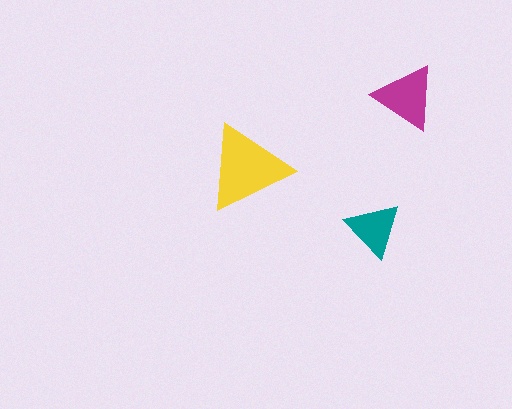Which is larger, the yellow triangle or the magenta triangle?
The yellow one.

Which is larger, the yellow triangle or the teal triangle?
The yellow one.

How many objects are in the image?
There are 3 objects in the image.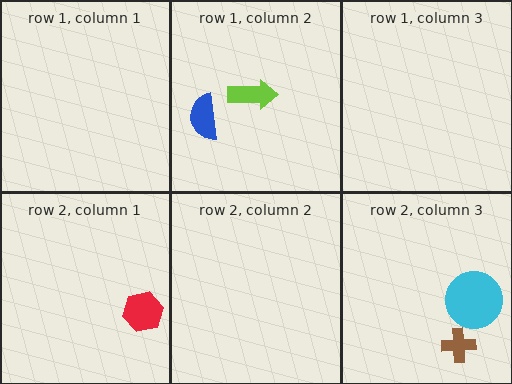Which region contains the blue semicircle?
The row 1, column 2 region.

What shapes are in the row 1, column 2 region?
The lime arrow, the blue semicircle.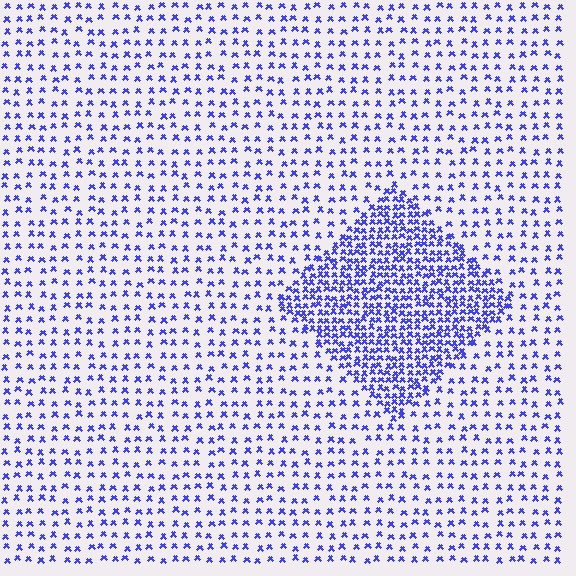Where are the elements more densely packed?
The elements are more densely packed inside the diamond boundary.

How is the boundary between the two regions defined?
The boundary is defined by a change in element density (approximately 2.6x ratio). All elements are the same color, size, and shape.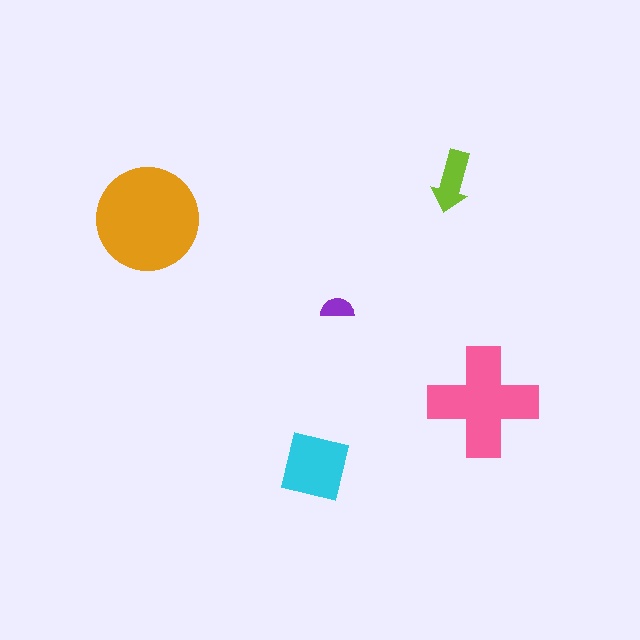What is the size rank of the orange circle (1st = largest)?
1st.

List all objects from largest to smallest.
The orange circle, the pink cross, the cyan square, the lime arrow, the purple semicircle.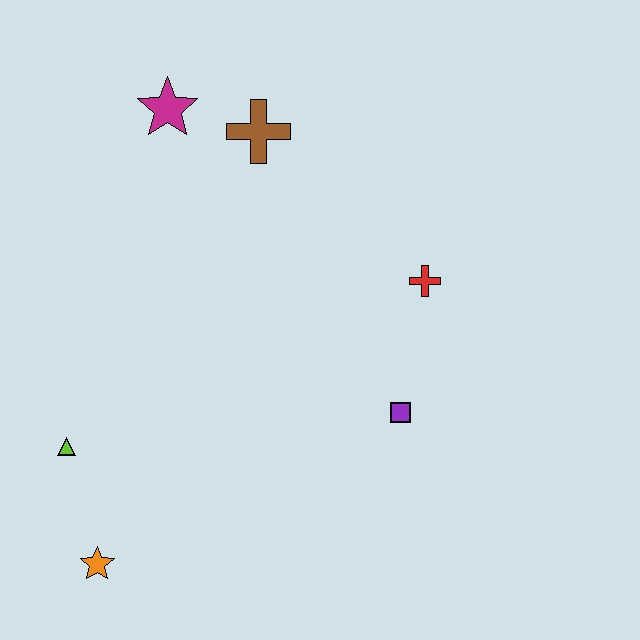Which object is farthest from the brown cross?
The orange star is farthest from the brown cross.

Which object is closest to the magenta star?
The brown cross is closest to the magenta star.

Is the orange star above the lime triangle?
No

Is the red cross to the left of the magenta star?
No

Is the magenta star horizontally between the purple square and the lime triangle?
Yes